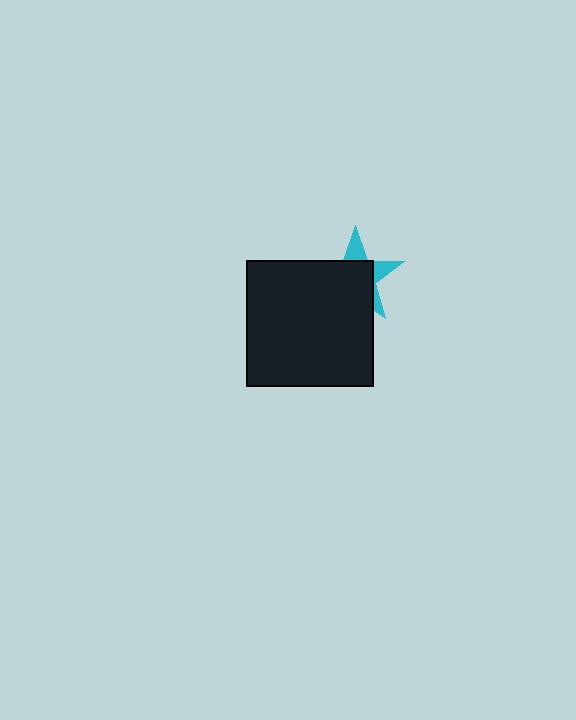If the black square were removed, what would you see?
You would see the complete cyan star.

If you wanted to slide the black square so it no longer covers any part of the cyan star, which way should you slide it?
Slide it toward the lower-left — that is the most direct way to separate the two shapes.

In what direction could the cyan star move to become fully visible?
The cyan star could move toward the upper-right. That would shift it out from behind the black square entirely.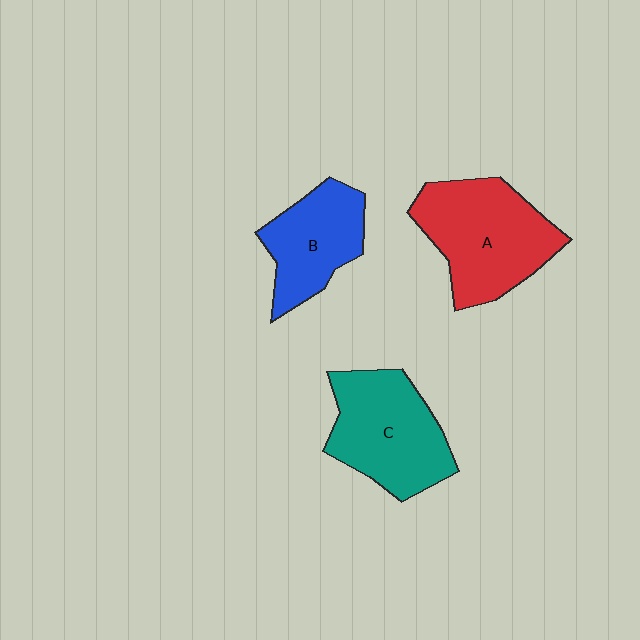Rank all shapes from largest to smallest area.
From largest to smallest: A (red), C (teal), B (blue).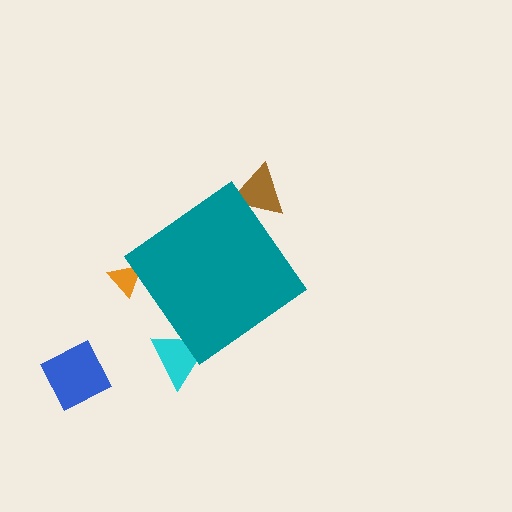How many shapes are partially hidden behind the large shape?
3 shapes are partially hidden.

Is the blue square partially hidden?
No, the blue square is fully visible.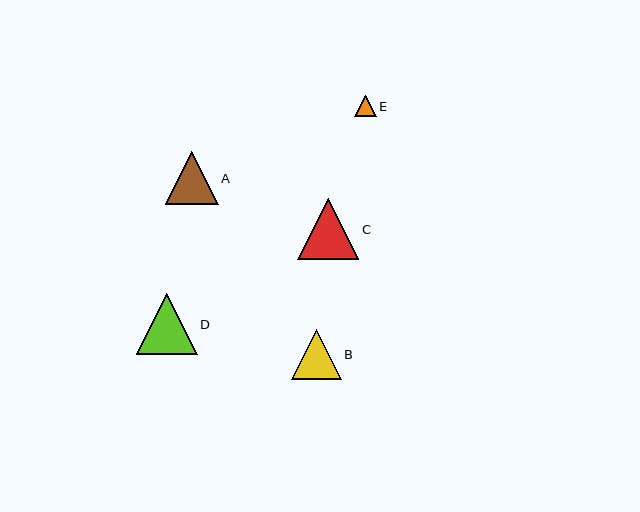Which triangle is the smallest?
Triangle E is the smallest with a size of approximately 22 pixels.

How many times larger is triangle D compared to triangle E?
Triangle D is approximately 2.8 times the size of triangle E.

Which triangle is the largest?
Triangle C is the largest with a size of approximately 61 pixels.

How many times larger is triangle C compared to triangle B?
Triangle C is approximately 1.2 times the size of triangle B.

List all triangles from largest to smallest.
From largest to smallest: C, D, A, B, E.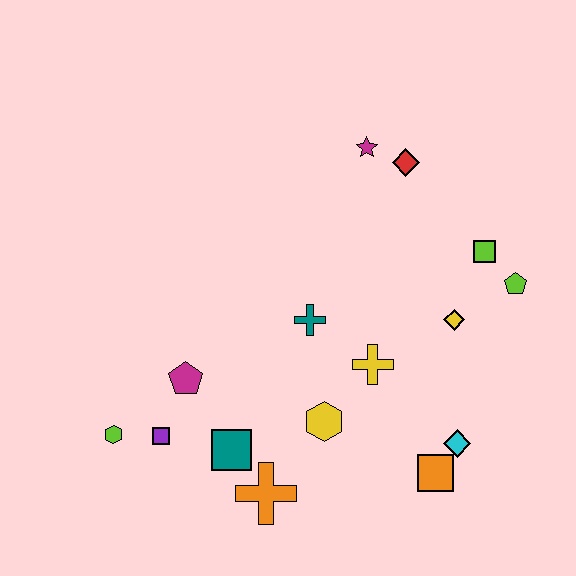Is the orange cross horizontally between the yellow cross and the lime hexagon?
Yes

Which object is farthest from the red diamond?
The lime hexagon is farthest from the red diamond.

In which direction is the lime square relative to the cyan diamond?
The lime square is above the cyan diamond.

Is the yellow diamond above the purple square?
Yes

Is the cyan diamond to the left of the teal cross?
No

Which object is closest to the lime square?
The lime pentagon is closest to the lime square.